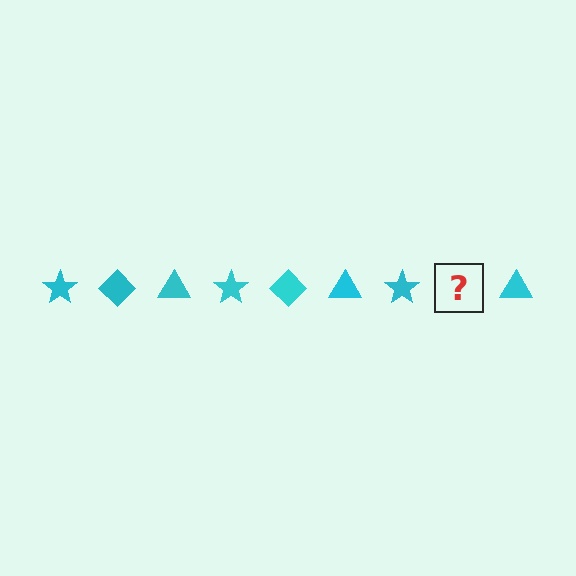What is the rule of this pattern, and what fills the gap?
The rule is that the pattern cycles through star, diamond, triangle shapes in cyan. The gap should be filled with a cyan diamond.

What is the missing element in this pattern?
The missing element is a cyan diamond.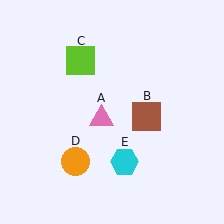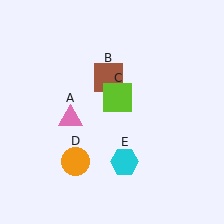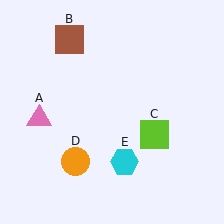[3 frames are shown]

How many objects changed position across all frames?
3 objects changed position: pink triangle (object A), brown square (object B), lime square (object C).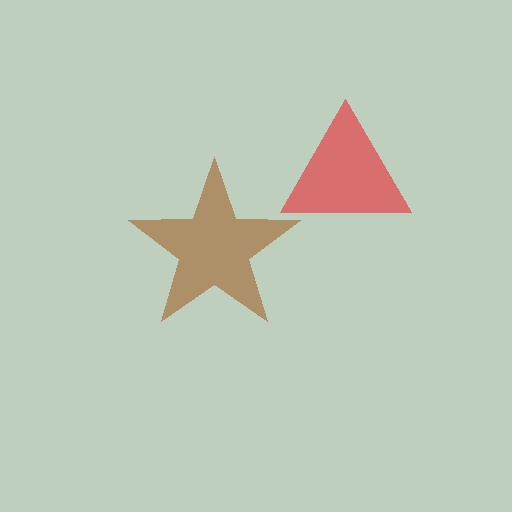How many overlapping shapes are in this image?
There are 2 overlapping shapes in the image.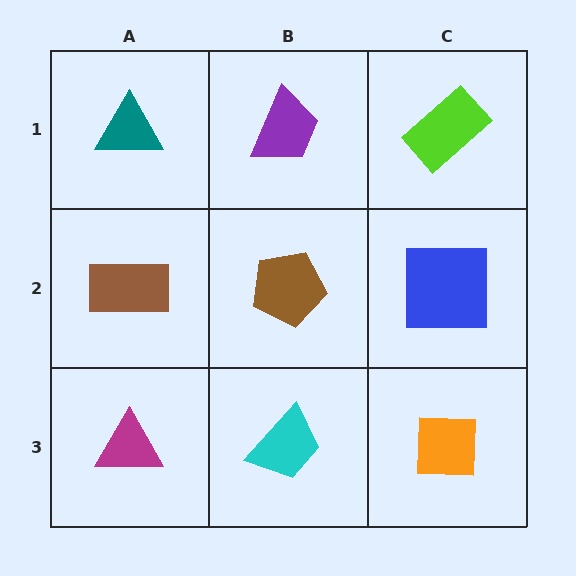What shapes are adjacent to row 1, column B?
A brown pentagon (row 2, column B), a teal triangle (row 1, column A), a lime rectangle (row 1, column C).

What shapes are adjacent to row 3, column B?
A brown pentagon (row 2, column B), a magenta triangle (row 3, column A), an orange square (row 3, column C).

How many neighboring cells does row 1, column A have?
2.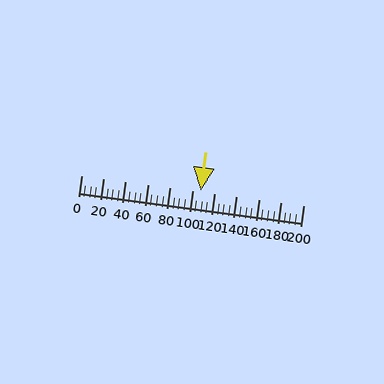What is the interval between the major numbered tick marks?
The major tick marks are spaced 20 units apart.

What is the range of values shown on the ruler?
The ruler shows values from 0 to 200.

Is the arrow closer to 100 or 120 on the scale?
The arrow is closer to 100.